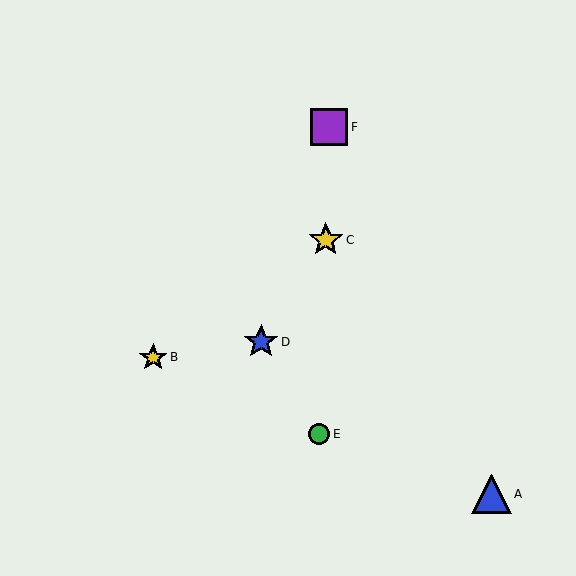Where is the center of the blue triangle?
The center of the blue triangle is at (491, 494).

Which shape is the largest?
The blue triangle (labeled A) is the largest.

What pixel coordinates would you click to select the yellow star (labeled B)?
Click at (153, 357) to select the yellow star B.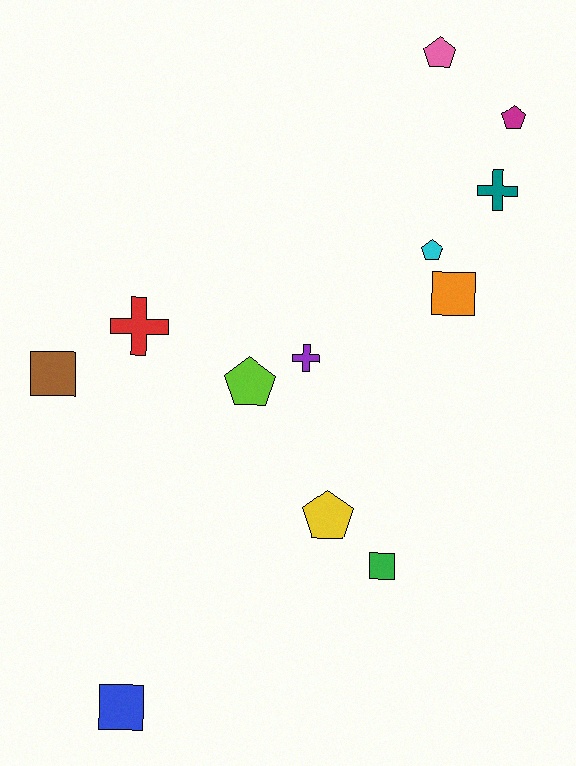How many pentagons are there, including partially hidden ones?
There are 5 pentagons.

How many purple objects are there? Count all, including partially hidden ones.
There is 1 purple object.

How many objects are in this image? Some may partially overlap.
There are 12 objects.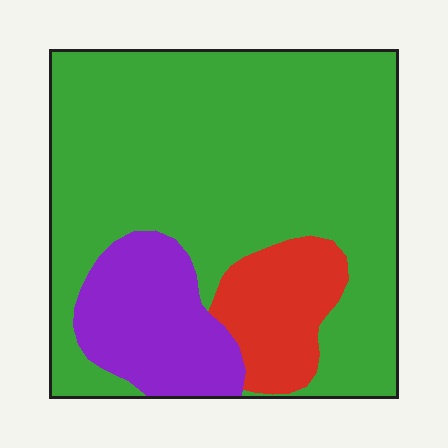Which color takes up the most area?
Green, at roughly 70%.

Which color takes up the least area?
Red, at roughly 10%.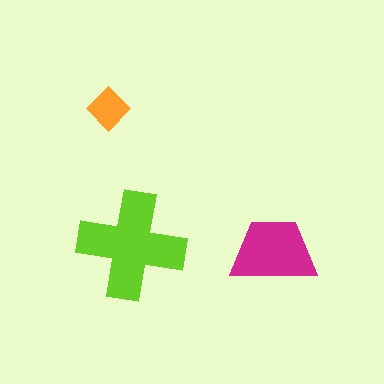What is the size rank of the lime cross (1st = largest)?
1st.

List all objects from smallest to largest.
The orange diamond, the magenta trapezoid, the lime cross.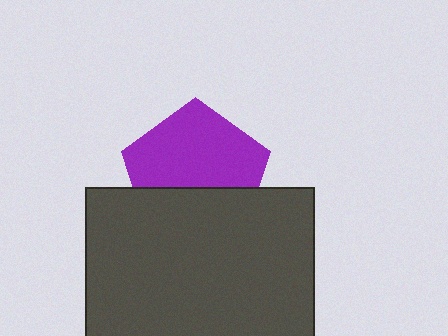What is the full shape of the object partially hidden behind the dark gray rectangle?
The partially hidden object is a purple pentagon.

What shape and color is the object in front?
The object in front is a dark gray rectangle.